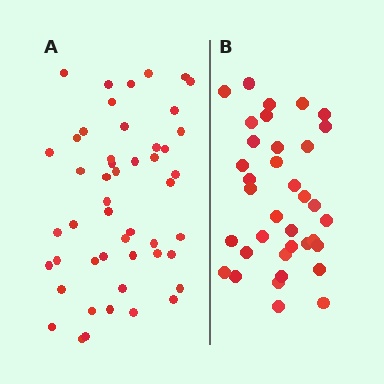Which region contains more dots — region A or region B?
Region A (the left region) has more dots.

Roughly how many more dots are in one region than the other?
Region A has approximately 15 more dots than region B.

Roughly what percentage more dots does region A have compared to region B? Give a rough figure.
About 35% more.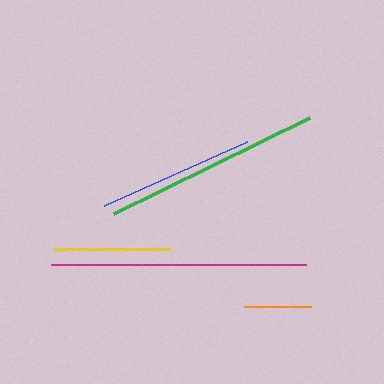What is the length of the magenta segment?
The magenta segment is approximately 255 pixels long.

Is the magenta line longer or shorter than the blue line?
The magenta line is longer than the blue line.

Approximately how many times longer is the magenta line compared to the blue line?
The magenta line is approximately 1.6 times the length of the blue line.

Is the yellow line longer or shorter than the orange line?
The yellow line is longer than the orange line.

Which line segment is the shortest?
The orange line is the shortest at approximately 67 pixels.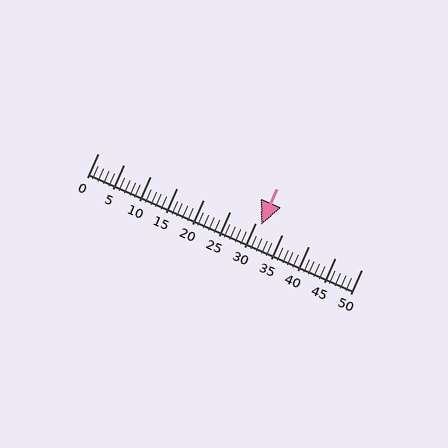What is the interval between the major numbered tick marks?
The major tick marks are spaced 5 units apart.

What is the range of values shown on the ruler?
The ruler shows values from 0 to 50.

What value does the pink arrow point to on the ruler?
The pink arrow points to approximately 31.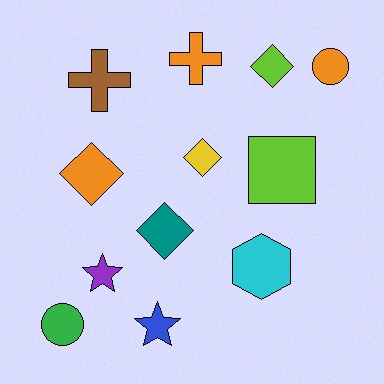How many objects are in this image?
There are 12 objects.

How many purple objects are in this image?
There is 1 purple object.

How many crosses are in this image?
There are 2 crosses.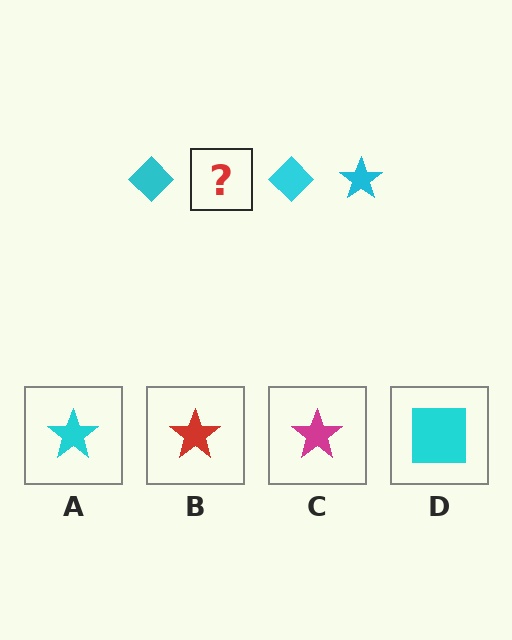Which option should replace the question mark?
Option A.